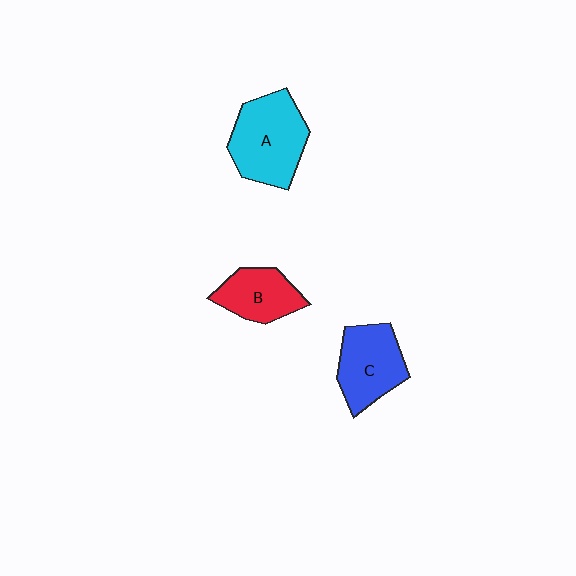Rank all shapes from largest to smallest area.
From largest to smallest: A (cyan), C (blue), B (red).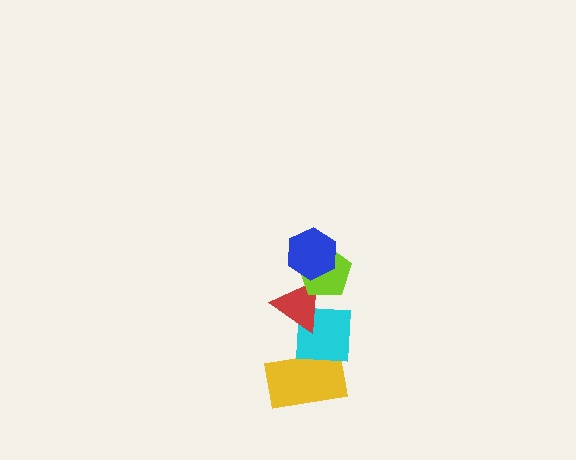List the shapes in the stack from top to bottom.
From top to bottom: the blue hexagon, the lime pentagon, the red triangle, the cyan square, the yellow rectangle.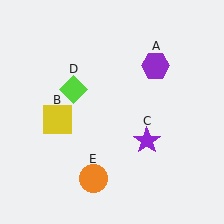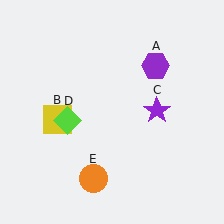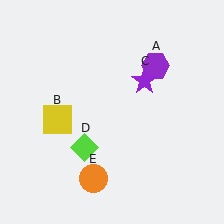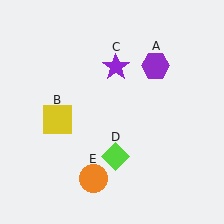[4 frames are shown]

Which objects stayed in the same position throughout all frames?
Purple hexagon (object A) and yellow square (object B) and orange circle (object E) remained stationary.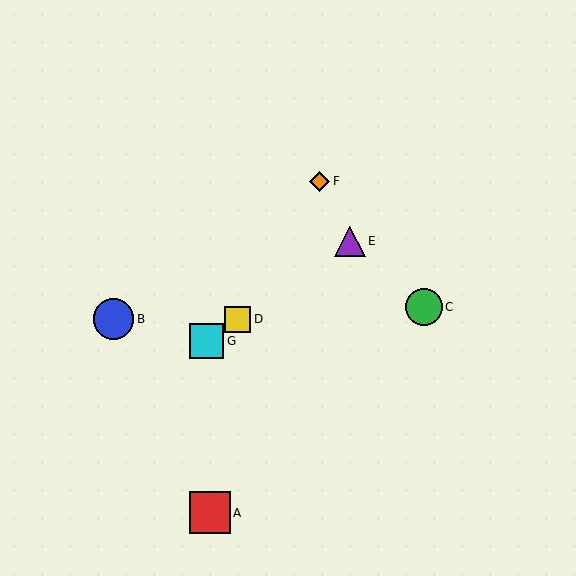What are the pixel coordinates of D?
Object D is at (238, 319).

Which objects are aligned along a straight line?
Objects D, E, G are aligned along a straight line.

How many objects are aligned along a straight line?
3 objects (D, E, G) are aligned along a straight line.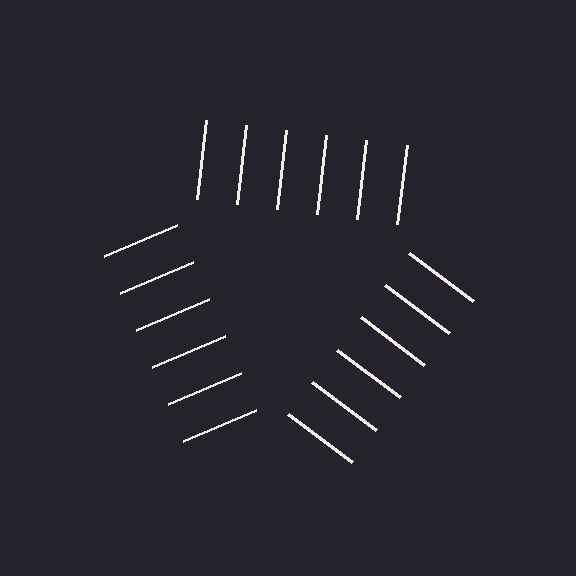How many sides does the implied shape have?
3 sides — the line-ends trace a triangle.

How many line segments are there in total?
18 — 6 along each of the 3 edges.